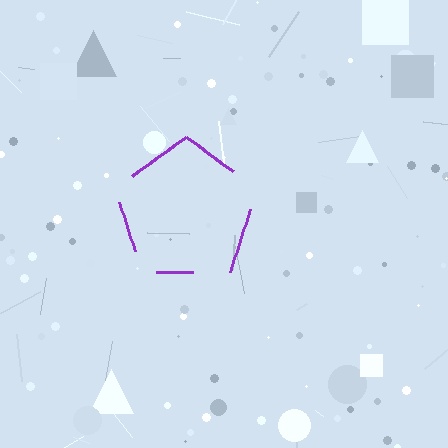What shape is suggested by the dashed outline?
The dashed outline suggests a pentagon.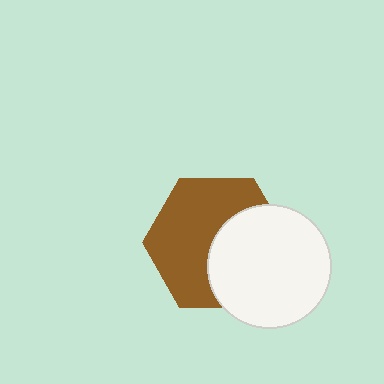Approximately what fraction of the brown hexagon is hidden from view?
Roughly 42% of the brown hexagon is hidden behind the white circle.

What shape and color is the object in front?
The object in front is a white circle.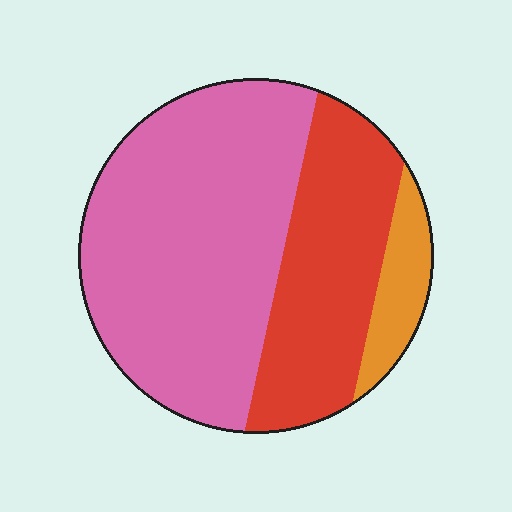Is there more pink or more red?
Pink.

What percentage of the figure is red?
Red takes up between a sixth and a third of the figure.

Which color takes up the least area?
Orange, at roughly 10%.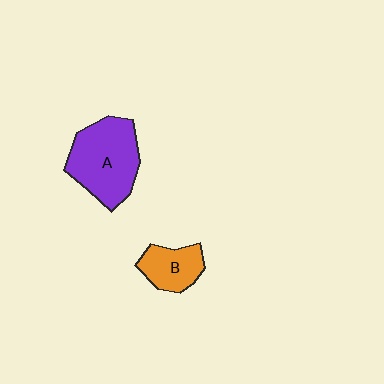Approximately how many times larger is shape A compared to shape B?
Approximately 2.0 times.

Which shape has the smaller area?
Shape B (orange).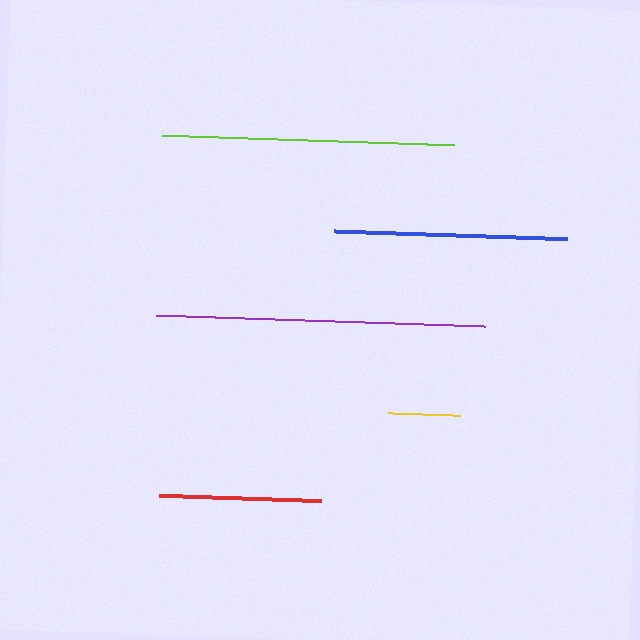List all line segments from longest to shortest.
From longest to shortest: purple, lime, blue, red, yellow.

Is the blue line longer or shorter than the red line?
The blue line is longer than the red line.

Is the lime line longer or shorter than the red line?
The lime line is longer than the red line.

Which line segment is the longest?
The purple line is the longest at approximately 329 pixels.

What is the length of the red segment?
The red segment is approximately 162 pixels long.